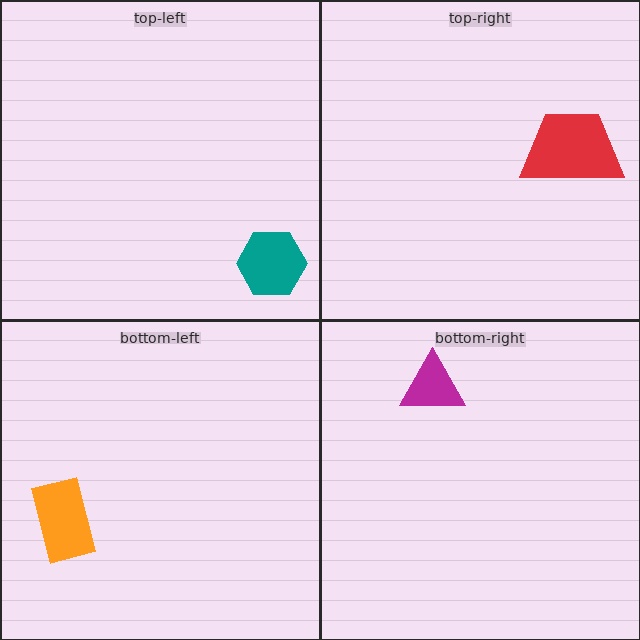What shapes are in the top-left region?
The teal hexagon.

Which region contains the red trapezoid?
The top-right region.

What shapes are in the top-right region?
The red trapezoid.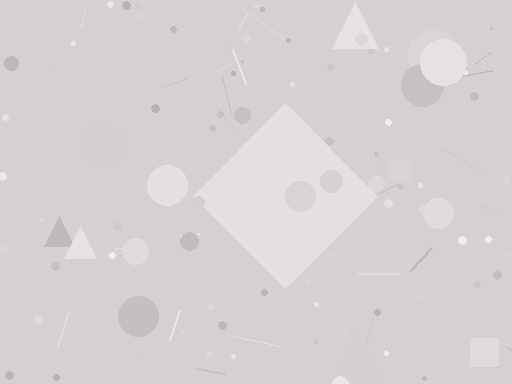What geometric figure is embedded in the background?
A diamond is embedded in the background.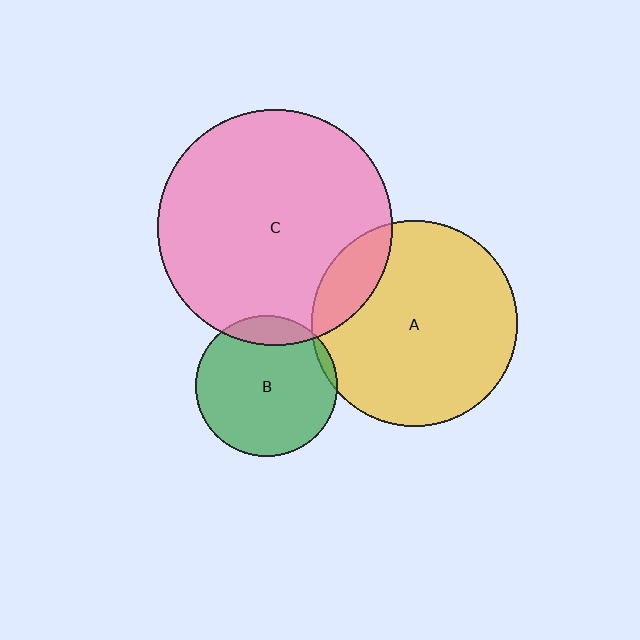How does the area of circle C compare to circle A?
Approximately 1.3 times.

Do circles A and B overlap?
Yes.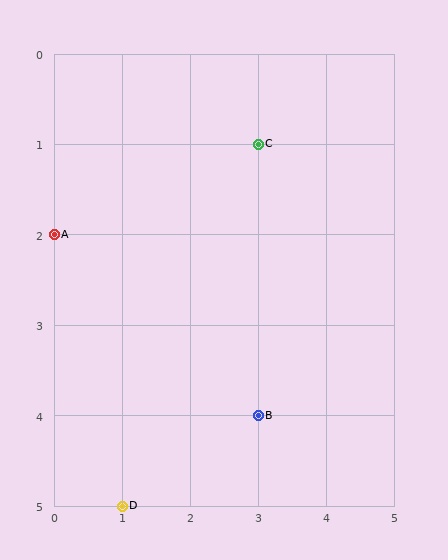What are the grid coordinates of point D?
Point D is at grid coordinates (1, 5).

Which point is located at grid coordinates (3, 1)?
Point C is at (3, 1).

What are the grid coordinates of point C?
Point C is at grid coordinates (3, 1).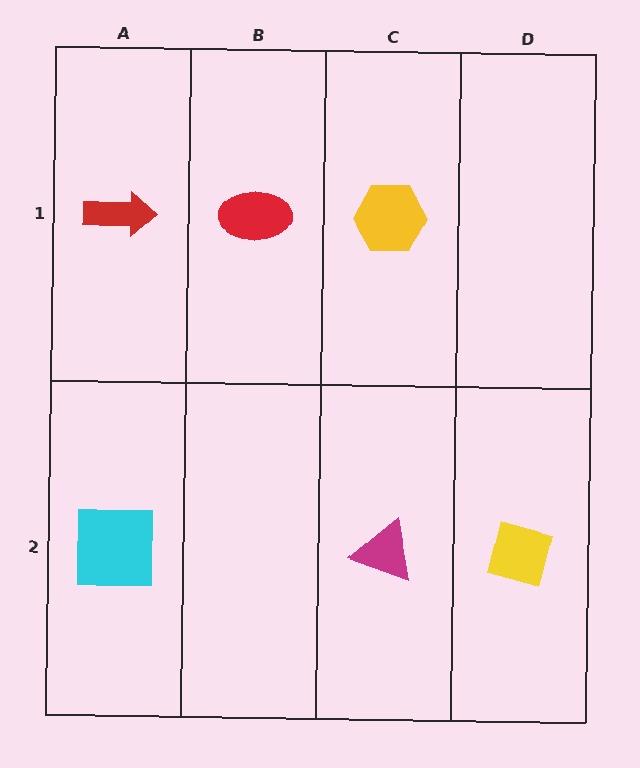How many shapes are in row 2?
3 shapes.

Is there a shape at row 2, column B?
No, that cell is empty.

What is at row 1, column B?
A red ellipse.